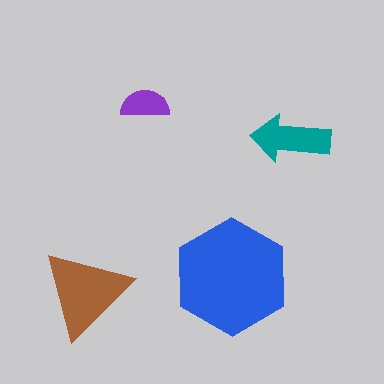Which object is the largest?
The blue hexagon.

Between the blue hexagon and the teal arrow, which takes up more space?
The blue hexagon.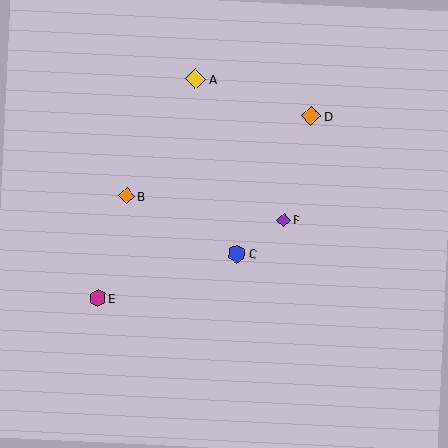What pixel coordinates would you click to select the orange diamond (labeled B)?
Click at (126, 196) to select the orange diamond B.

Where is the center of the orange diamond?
The center of the orange diamond is at (311, 116).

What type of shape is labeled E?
Shape E is a magenta hexagon.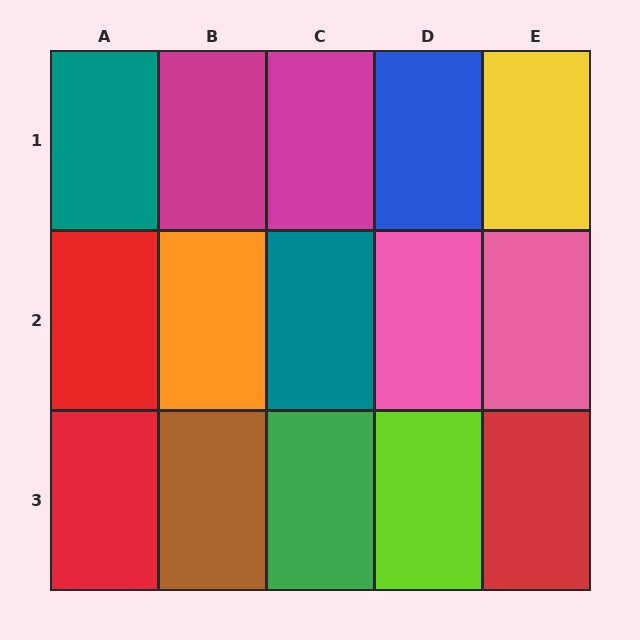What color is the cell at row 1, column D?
Blue.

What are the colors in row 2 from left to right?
Red, orange, teal, pink, pink.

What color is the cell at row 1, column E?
Yellow.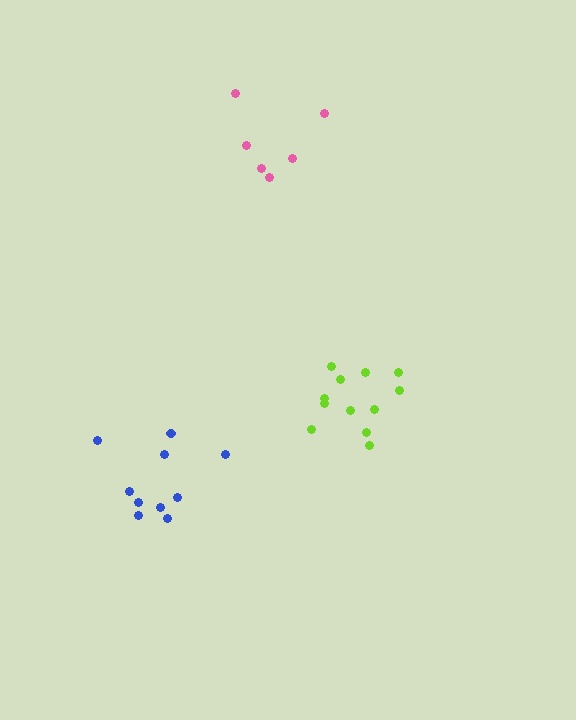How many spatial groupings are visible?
There are 3 spatial groupings.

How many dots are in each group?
Group 1: 10 dots, Group 2: 12 dots, Group 3: 6 dots (28 total).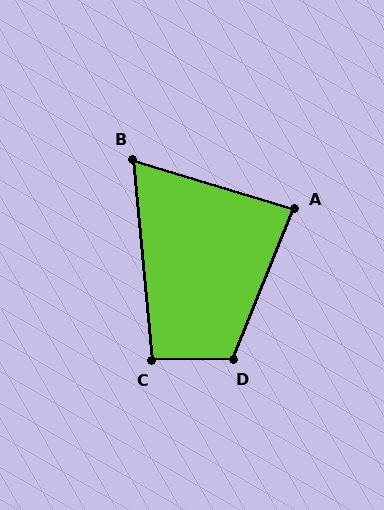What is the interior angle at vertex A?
Approximately 85 degrees (approximately right).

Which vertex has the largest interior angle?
D, at approximately 112 degrees.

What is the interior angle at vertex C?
Approximately 95 degrees (approximately right).